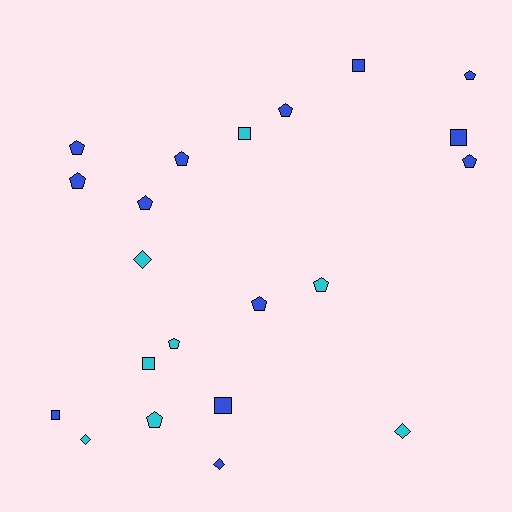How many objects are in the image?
There are 21 objects.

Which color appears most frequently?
Blue, with 13 objects.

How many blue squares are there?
There are 4 blue squares.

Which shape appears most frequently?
Pentagon, with 11 objects.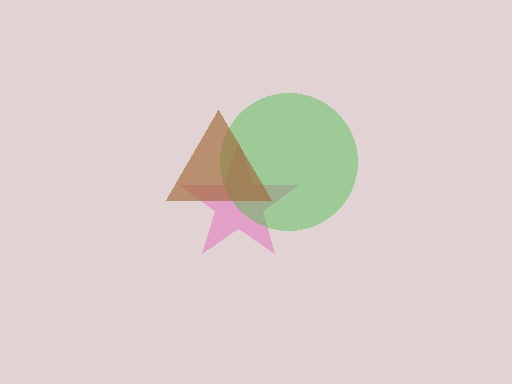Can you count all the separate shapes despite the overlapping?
Yes, there are 3 separate shapes.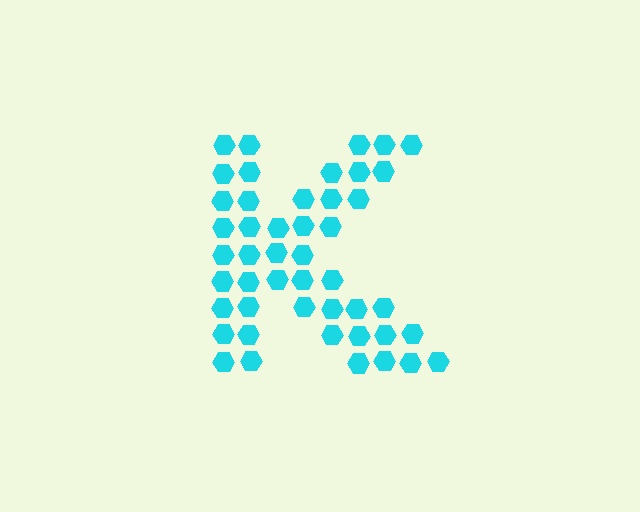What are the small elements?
The small elements are hexagons.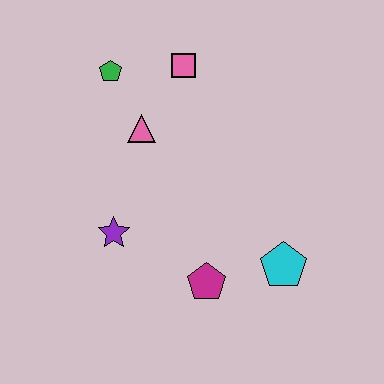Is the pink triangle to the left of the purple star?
No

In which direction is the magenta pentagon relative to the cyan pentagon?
The magenta pentagon is to the left of the cyan pentagon.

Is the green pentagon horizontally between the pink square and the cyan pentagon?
No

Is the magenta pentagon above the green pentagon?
No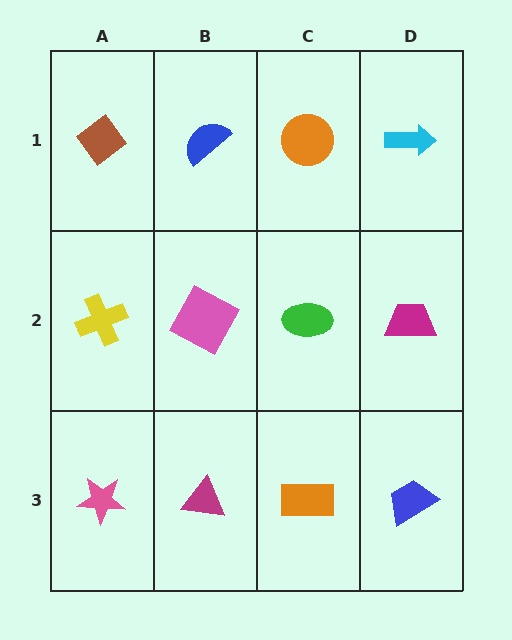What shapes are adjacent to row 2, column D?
A cyan arrow (row 1, column D), a blue trapezoid (row 3, column D), a green ellipse (row 2, column C).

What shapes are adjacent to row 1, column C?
A green ellipse (row 2, column C), a blue semicircle (row 1, column B), a cyan arrow (row 1, column D).